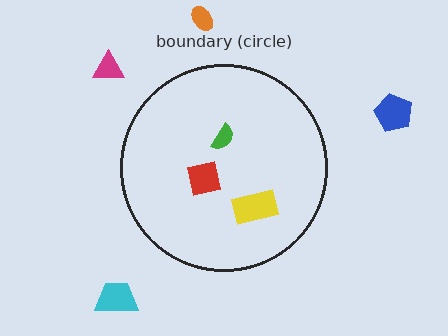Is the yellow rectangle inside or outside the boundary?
Inside.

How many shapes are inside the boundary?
3 inside, 4 outside.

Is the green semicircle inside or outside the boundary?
Inside.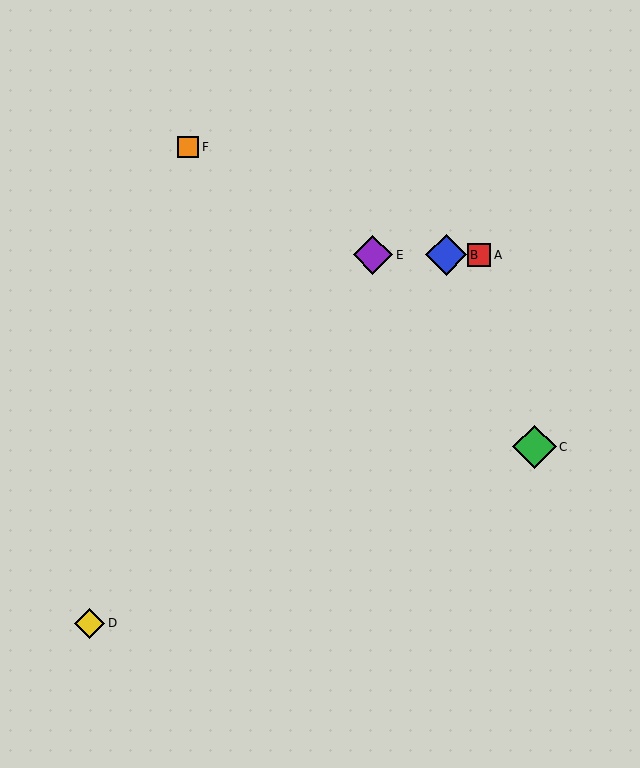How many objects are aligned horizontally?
3 objects (A, B, E) are aligned horizontally.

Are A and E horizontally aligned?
Yes, both are at y≈255.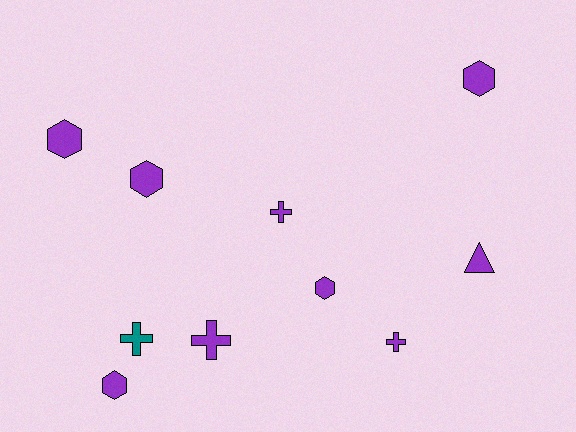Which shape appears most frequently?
Hexagon, with 5 objects.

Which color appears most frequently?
Purple, with 9 objects.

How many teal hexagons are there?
There are no teal hexagons.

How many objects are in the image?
There are 10 objects.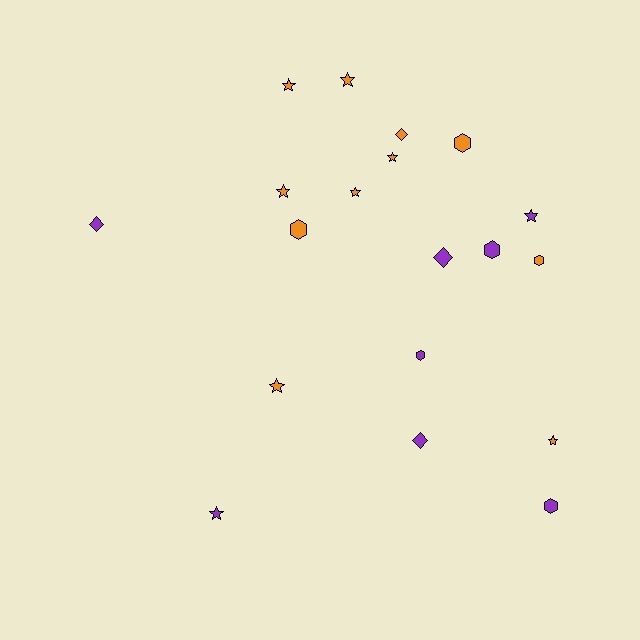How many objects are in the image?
There are 19 objects.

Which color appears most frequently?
Orange, with 11 objects.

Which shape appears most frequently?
Star, with 9 objects.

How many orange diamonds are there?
There is 1 orange diamond.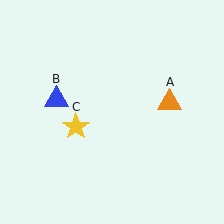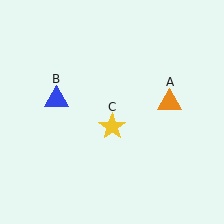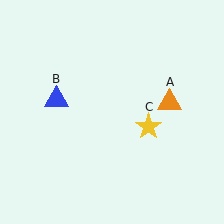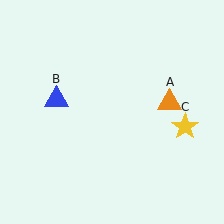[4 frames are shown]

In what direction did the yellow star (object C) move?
The yellow star (object C) moved right.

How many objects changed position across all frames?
1 object changed position: yellow star (object C).